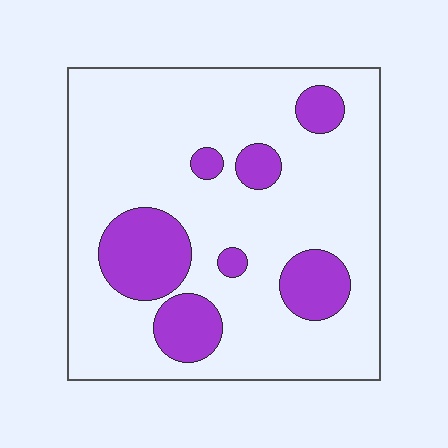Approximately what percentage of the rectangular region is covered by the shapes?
Approximately 20%.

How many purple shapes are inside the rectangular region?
7.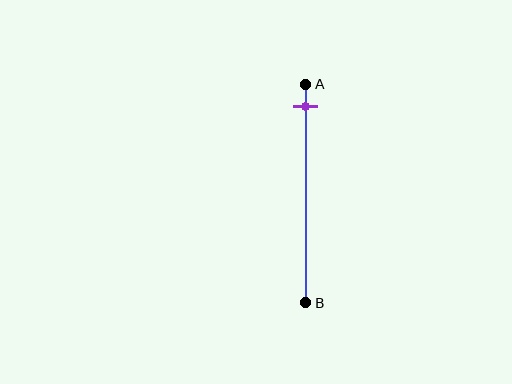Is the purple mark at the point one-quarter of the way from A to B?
No, the mark is at about 10% from A, not at the 25% one-quarter point.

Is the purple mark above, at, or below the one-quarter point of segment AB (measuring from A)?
The purple mark is above the one-quarter point of segment AB.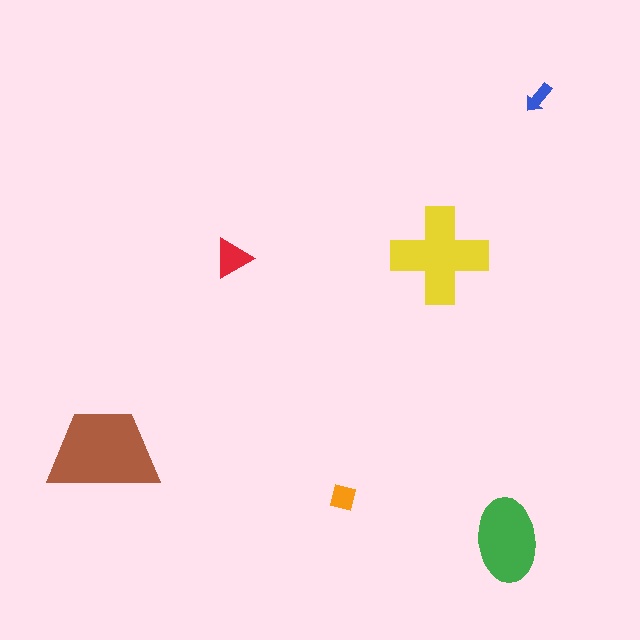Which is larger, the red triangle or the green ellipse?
The green ellipse.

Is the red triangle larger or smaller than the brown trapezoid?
Smaller.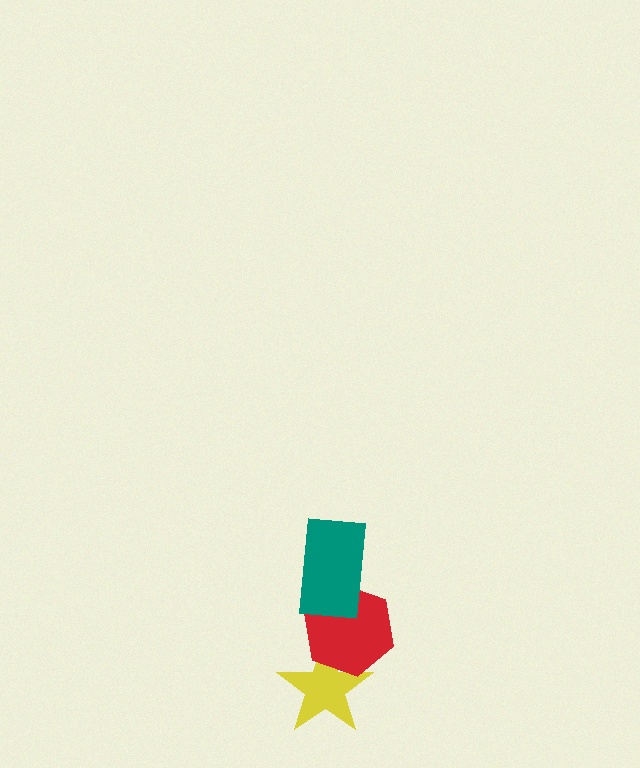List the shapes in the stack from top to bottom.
From top to bottom: the teal rectangle, the red hexagon, the yellow star.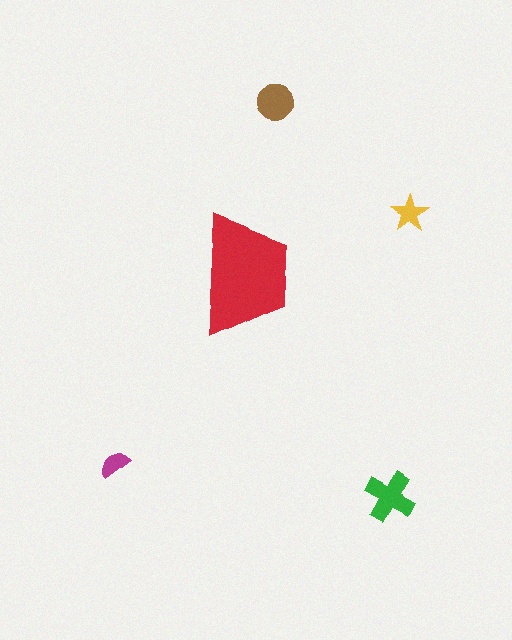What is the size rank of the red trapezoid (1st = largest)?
1st.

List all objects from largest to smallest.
The red trapezoid, the green cross, the brown circle, the yellow star, the magenta semicircle.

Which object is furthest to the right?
The yellow star is rightmost.